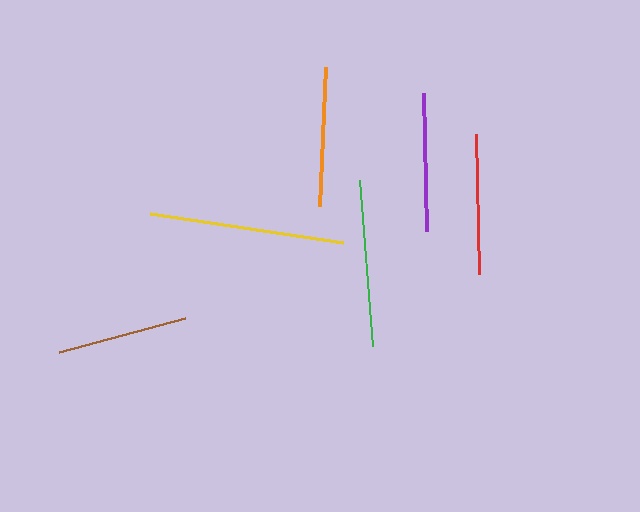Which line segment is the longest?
The yellow line is the longest at approximately 195 pixels.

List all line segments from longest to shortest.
From longest to shortest: yellow, green, red, orange, purple, brown.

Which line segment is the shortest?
The brown line is the shortest at approximately 130 pixels.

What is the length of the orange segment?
The orange segment is approximately 139 pixels long.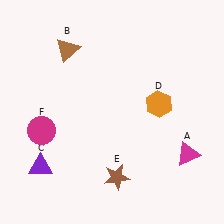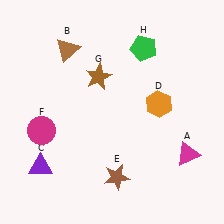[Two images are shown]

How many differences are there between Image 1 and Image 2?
There are 2 differences between the two images.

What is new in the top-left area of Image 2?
A brown star (G) was added in the top-left area of Image 2.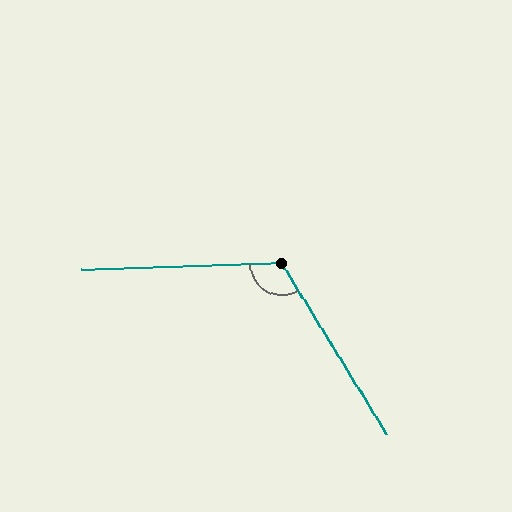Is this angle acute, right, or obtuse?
It is obtuse.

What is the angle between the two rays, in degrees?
Approximately 120 degrees.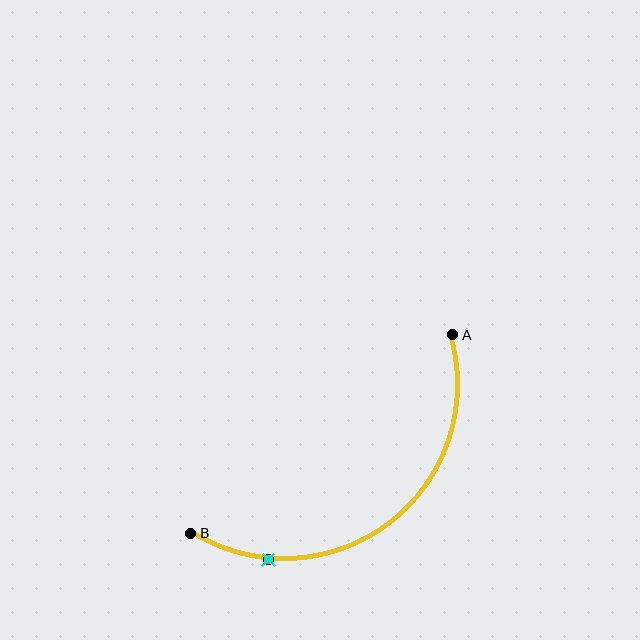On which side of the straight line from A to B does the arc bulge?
The arc bulges below and to the right of the straight line connecting A and B.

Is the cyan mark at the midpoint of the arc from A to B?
No. The cyan mark lies on the arc but is closer to endpoint B. The arc midpoint would be at the point on the curve equidistant along the arc from both A and B.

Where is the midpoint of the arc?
The arc midpoint is the point on the curve farthest from the straight line joining A and B. It sits below and to the right of that line.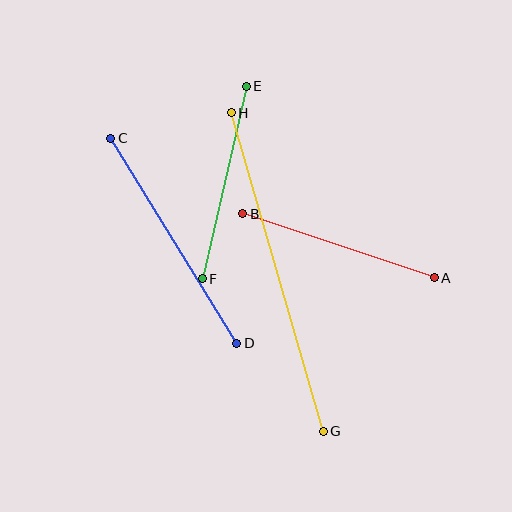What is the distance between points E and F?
The distance is approximately 198 pixels.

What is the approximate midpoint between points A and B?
The midpoint is at approximately (338, 246) pixels.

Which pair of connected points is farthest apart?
Points G and H are farthest apart.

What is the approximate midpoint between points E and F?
The midpoint is at approximately (224, 182) pixels.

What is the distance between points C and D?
The distance is approximately 241 pixels.